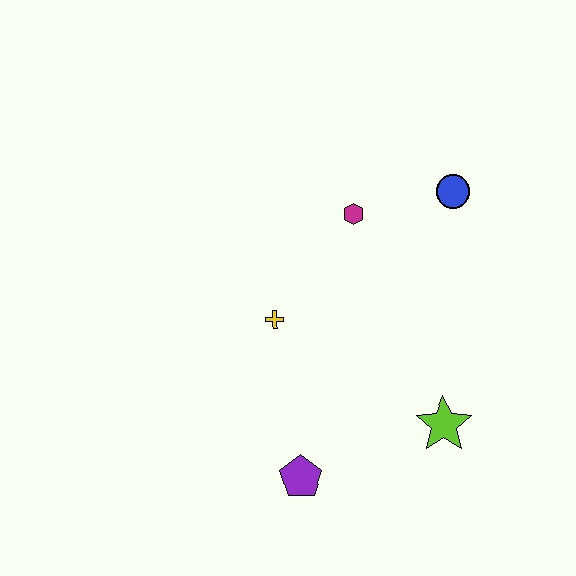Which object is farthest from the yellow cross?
The blue circle is farthest from the yellow cross.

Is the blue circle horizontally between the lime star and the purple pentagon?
No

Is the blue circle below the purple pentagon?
No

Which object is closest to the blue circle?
The magenta hexagon is closest to the blue circle.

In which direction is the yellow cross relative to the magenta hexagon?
The yellow cross is below the magenta hexagon.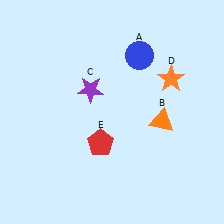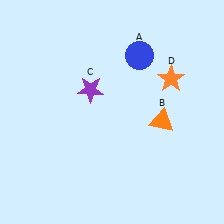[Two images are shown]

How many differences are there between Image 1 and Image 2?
There is 1 difference between the two images.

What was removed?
The red pentagon (E) was removed in Image 2.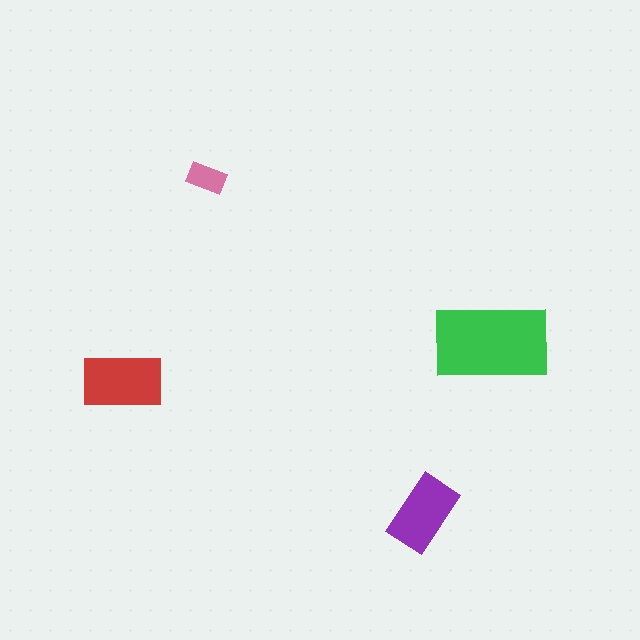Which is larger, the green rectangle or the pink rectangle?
The green one.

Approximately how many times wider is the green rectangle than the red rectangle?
About 1.5 times wider.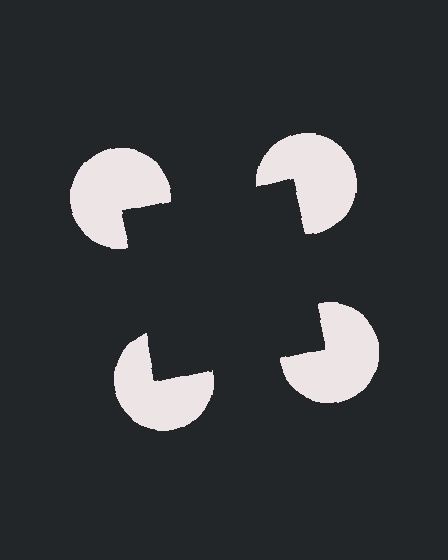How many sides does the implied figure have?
4 sides.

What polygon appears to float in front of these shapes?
An illusory square — its edges are inferred from the aligned wedge cuts in the pac-man discs, not physically drawn.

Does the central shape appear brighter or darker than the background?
It typically appears slightly darker than the background, even though no actual brightness change is drawn.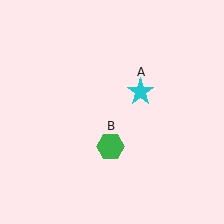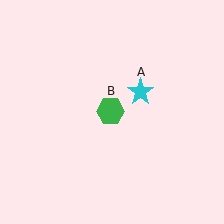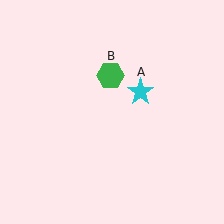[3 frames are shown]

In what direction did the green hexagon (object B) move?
The green hexagon (object B) moved up.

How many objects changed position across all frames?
1 object changed position: green hexagon (object B).